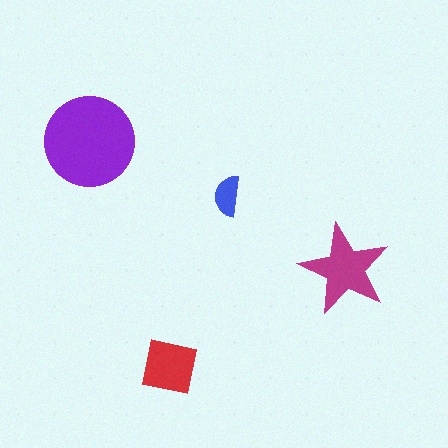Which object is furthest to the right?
The magenta star is rightmost.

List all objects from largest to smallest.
The purple circle, the magenta star, the red square, the blue semicircle.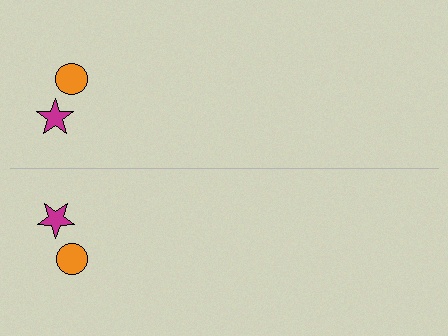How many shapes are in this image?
There are 4 shapes in this image.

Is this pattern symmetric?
Yes, this pattern has bilateral (reflection) symmetry.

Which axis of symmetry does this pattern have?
The pattern has a horizontal axis of symmetry running through the center of the image.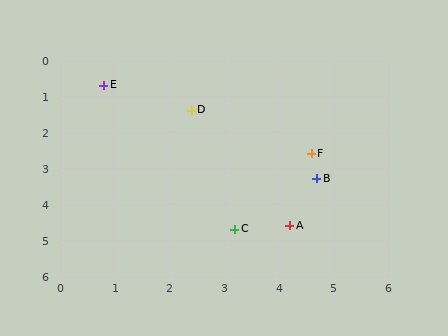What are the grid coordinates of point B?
Point B is at approximately (4.7, 3.3).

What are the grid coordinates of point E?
Point E is at approximately (0.8, 0.7).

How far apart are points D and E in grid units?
Points D and E are about 1.7 grid units apart.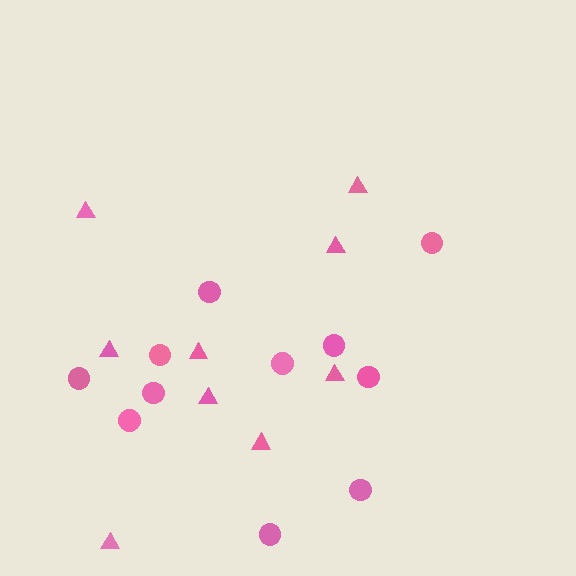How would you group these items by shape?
There are 2 groups: one group of circles (11) and one group of triangles (9).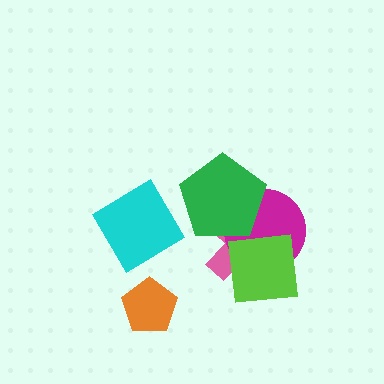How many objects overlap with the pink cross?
3 objects overlap with the pink cross.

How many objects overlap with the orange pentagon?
0 objects overlap with the orange pentagon.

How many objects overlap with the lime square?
2 objects overlap with the lime square.